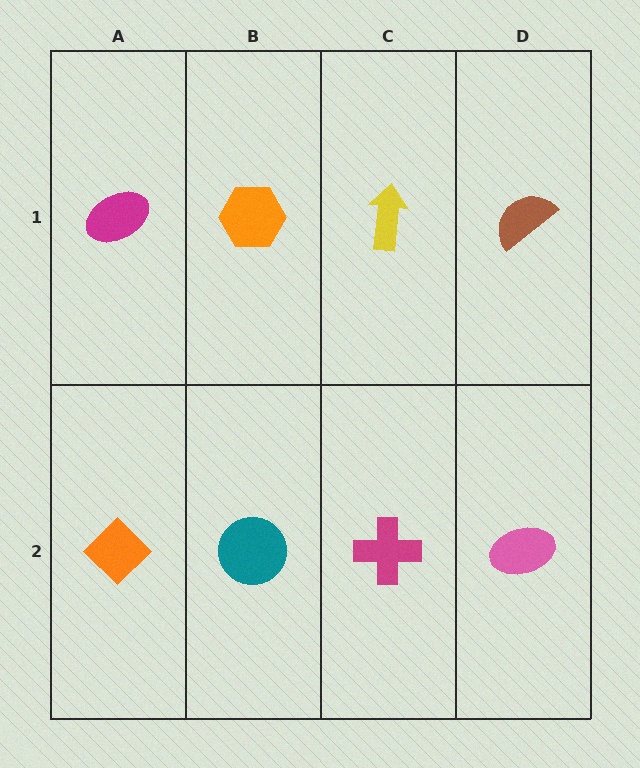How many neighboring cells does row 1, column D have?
2.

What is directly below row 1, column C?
A magenta cross.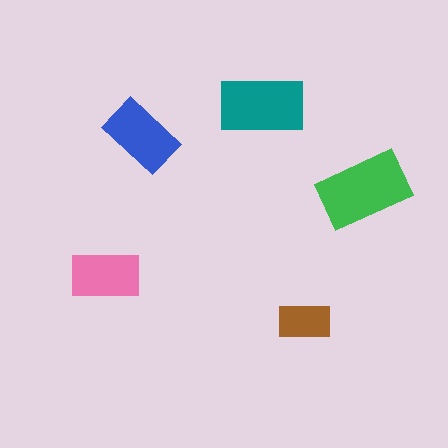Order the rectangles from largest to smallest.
the green one, the teal one, the blue one, the pink one, the brown one.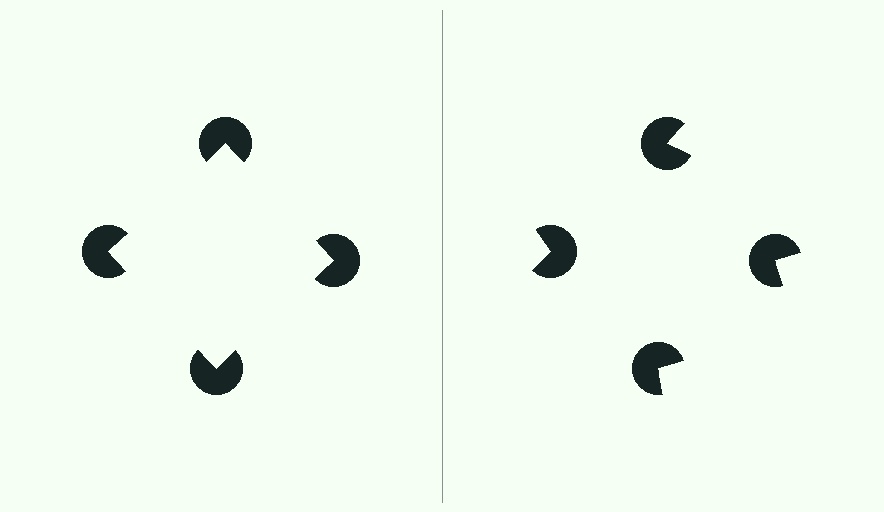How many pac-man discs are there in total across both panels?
8 — 4 on each side.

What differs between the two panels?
The pac-man discs are positioned identically on both sides; only the wedge orientations differ. On the left they align to a square; on the right they are misaligned.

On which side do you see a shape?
An illusory square appears on the left side. On the right side the wedge cuts are rotated, so no coherent shape forms.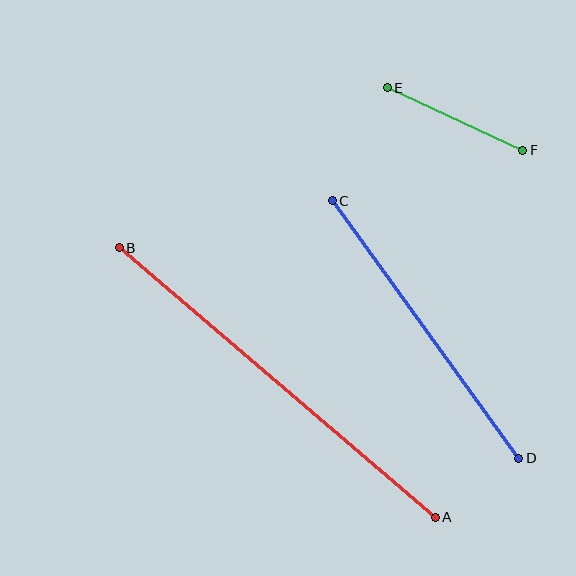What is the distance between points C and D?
The distance is approximately 318 pixels.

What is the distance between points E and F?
The distance is approximately 149 pixels.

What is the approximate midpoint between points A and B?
The midpoint is at approximately (277, 383) pixels.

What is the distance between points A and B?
The distance is approximately 416 pixels.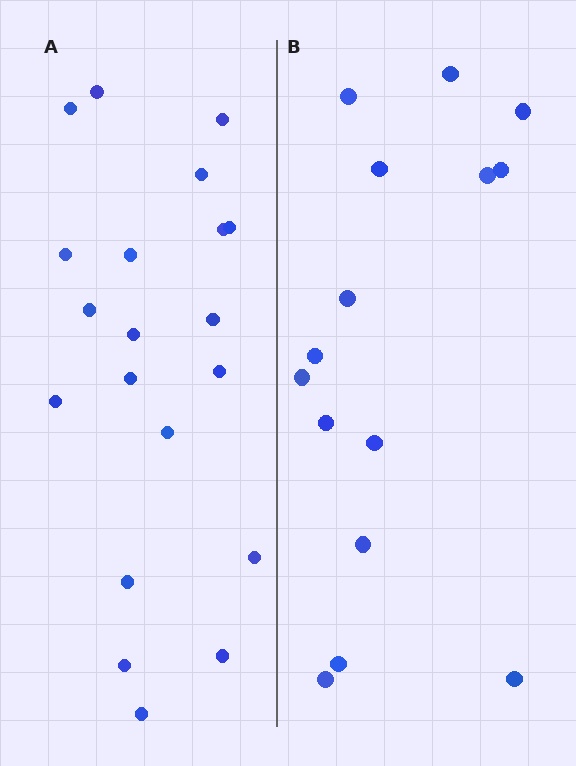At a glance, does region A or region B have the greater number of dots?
Region A (the left region) has more dots.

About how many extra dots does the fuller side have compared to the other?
Region A has about 5 more dots than region B.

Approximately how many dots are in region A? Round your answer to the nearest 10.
About 20 dots.